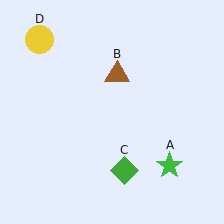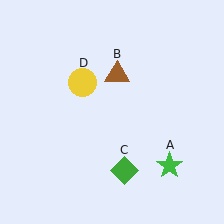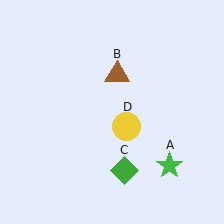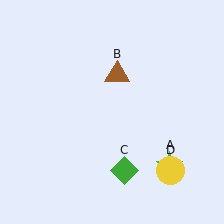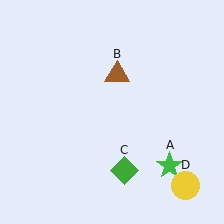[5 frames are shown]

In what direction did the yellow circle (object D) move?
The yellow circle (object D) moved down and to the right.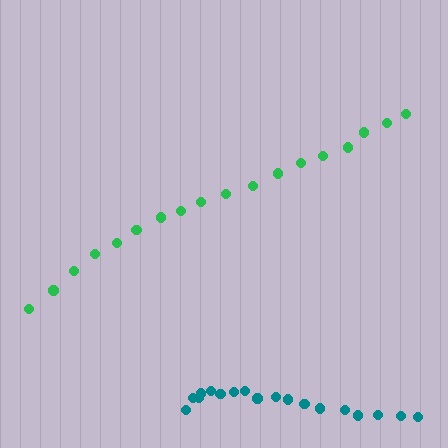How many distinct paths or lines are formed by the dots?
There are 2 distinct paths.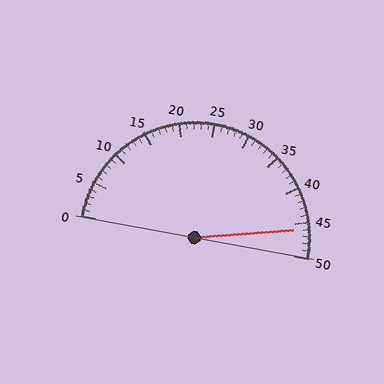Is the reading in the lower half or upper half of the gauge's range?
The reading is in the upper half of the range (0 to 50).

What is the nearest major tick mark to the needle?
The nearest major tick mark is 45.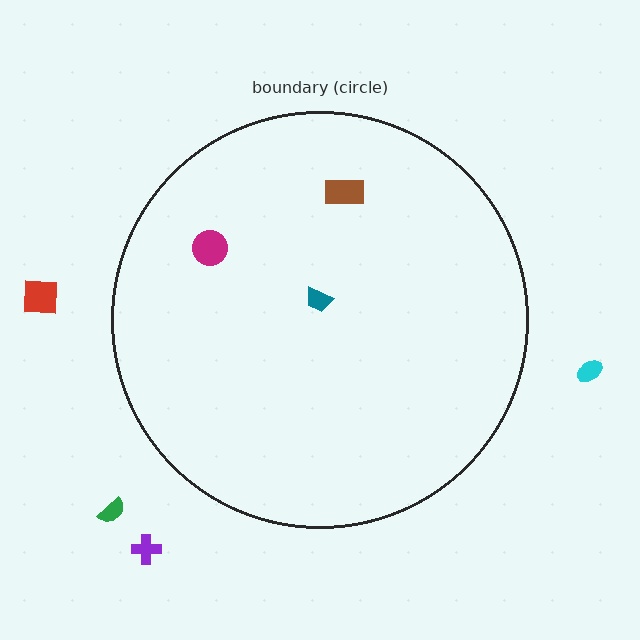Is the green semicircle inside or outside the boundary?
Outside.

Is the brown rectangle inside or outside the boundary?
Inside.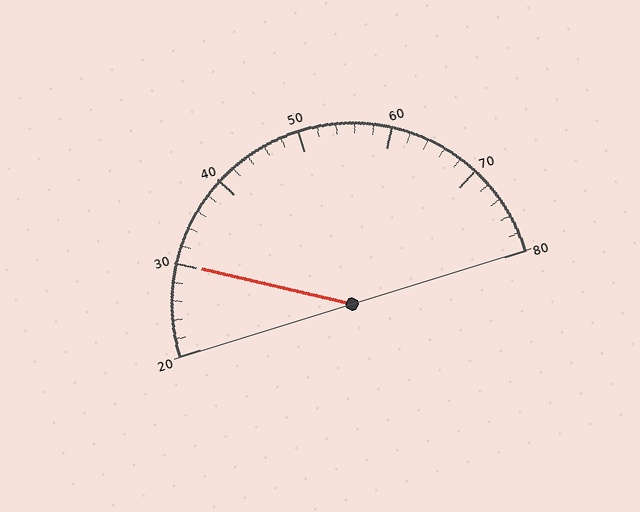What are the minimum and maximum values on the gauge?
The gauge ranges from 20 to 80.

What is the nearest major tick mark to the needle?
The nearest major tick mark is 30.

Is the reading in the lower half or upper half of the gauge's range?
The reading is in the lower half of the range (20 to 80).